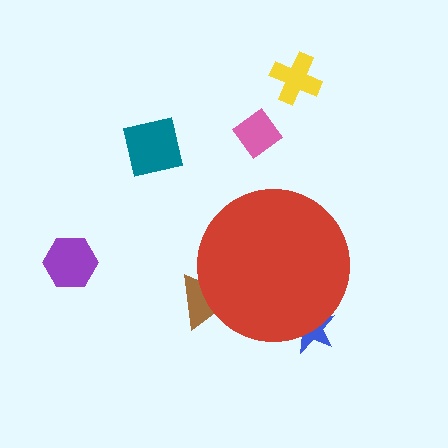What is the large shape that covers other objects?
A red circle.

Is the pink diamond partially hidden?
No, the pink diamond is fully visible.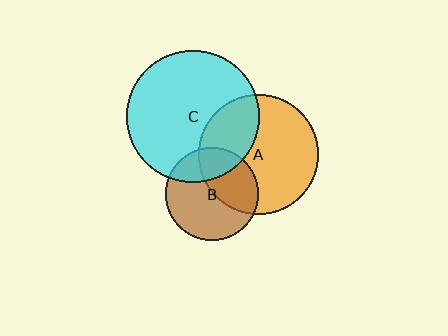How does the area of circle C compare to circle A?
Approximately 1.2 times.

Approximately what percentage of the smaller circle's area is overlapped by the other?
Approximately 25%.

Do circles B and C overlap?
Yes.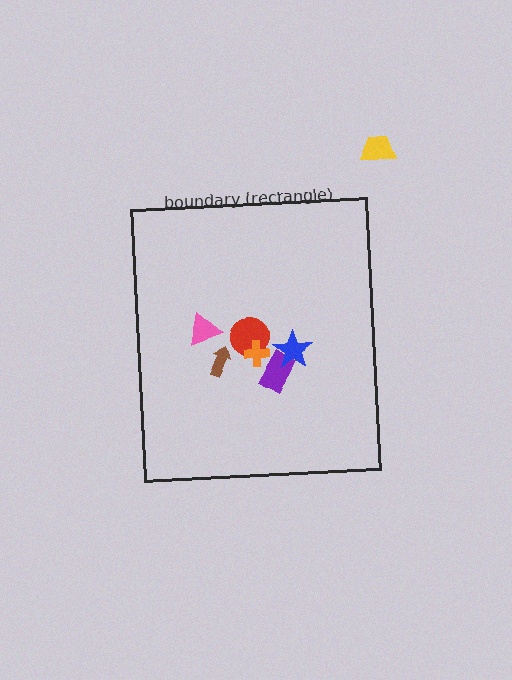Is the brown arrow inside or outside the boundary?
Inside.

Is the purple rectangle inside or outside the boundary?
Inside.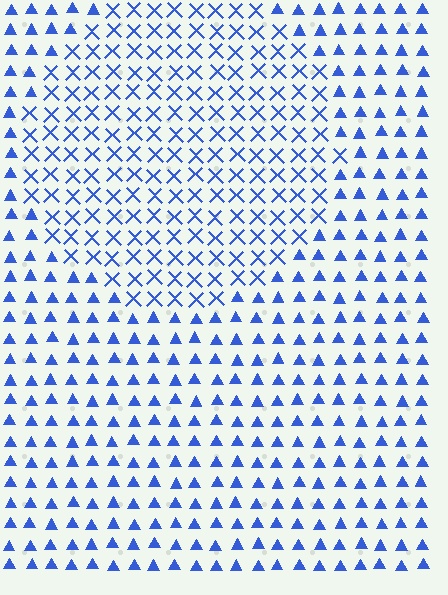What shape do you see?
I see a circle.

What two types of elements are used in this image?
The image uses X marks inside the circle region and triangles outside it.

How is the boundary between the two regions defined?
The boundary is defined by a change in element shape: X marks inside vs. triangles outside. All elements share the same color and spacing.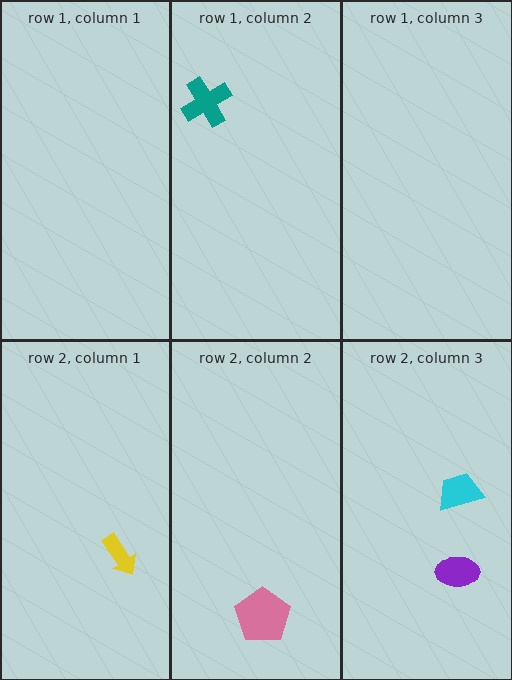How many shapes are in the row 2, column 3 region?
2.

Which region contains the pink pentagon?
The row 2, column 2 region.